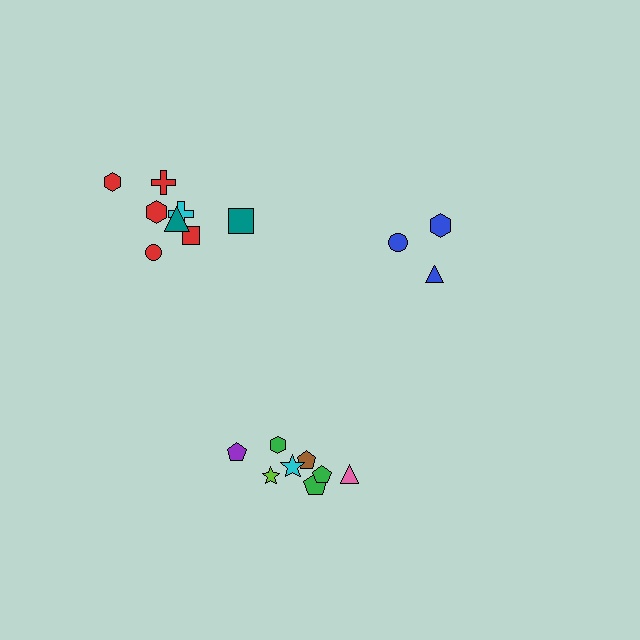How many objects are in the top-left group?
There are 8 objects.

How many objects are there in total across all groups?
There are 19 objects.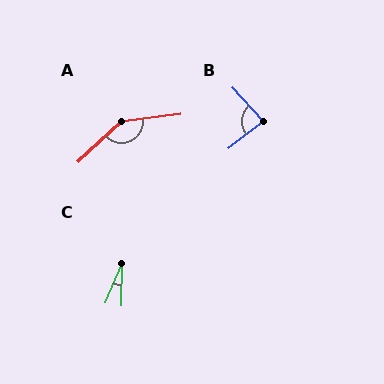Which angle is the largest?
A, at approximately 144 degrees.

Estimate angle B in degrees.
Approximately 85 degrees.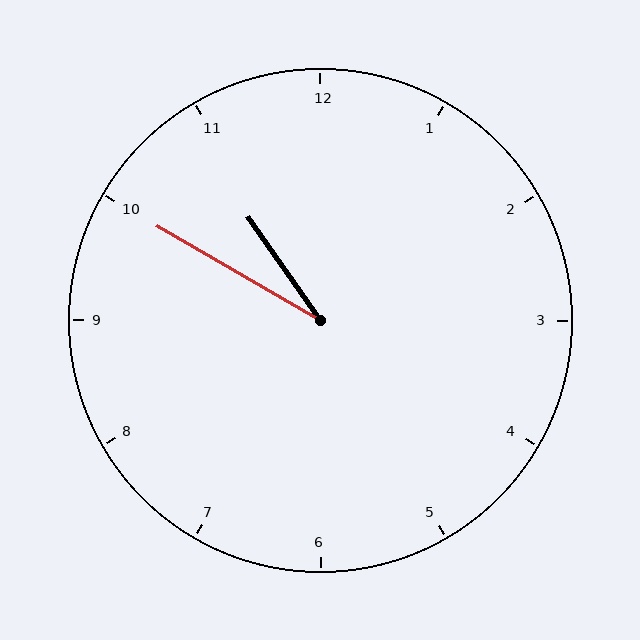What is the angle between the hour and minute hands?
Approximately 25 degrees.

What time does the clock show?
10:50.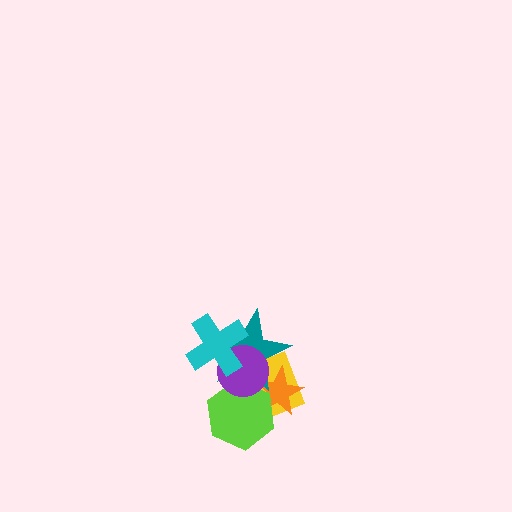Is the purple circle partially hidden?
Yes, it is partially covered by another shape.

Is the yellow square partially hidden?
Yes, it is partially covered by another shape.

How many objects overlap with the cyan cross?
2 objects overlap with the cyan cross.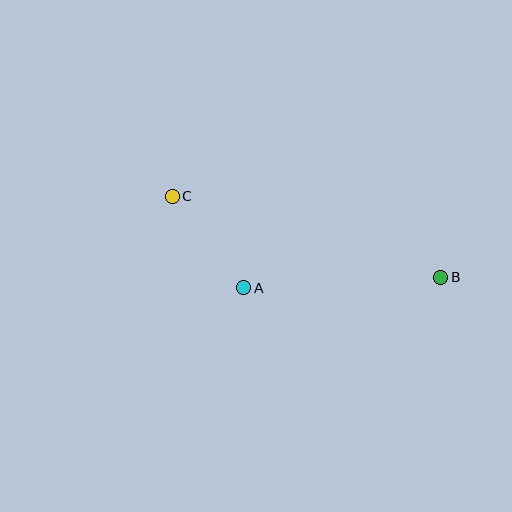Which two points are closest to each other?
Points A and C are closest to each other.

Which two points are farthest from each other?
Points B and C are farthest from each other.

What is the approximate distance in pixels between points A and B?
The distance between A and B is approximately 197 pixels.